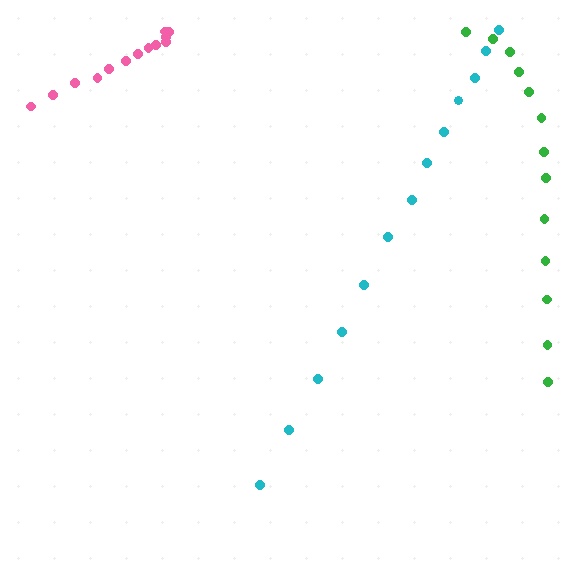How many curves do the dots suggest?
There are 3 distinct paths.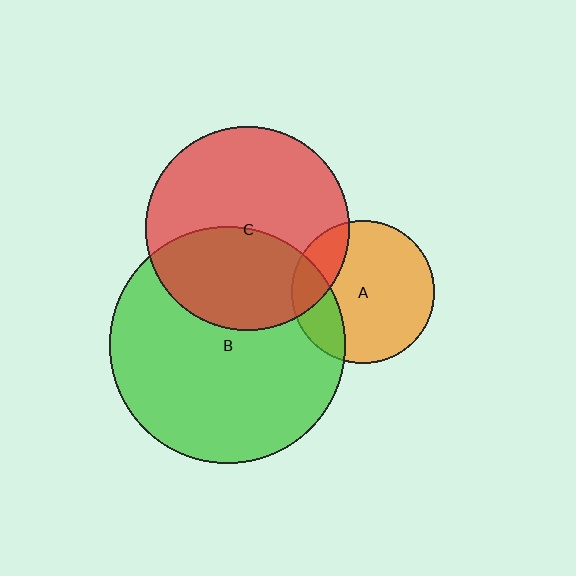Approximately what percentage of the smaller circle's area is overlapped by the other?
Approximately 20%.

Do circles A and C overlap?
Yes.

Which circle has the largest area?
Circle B (green).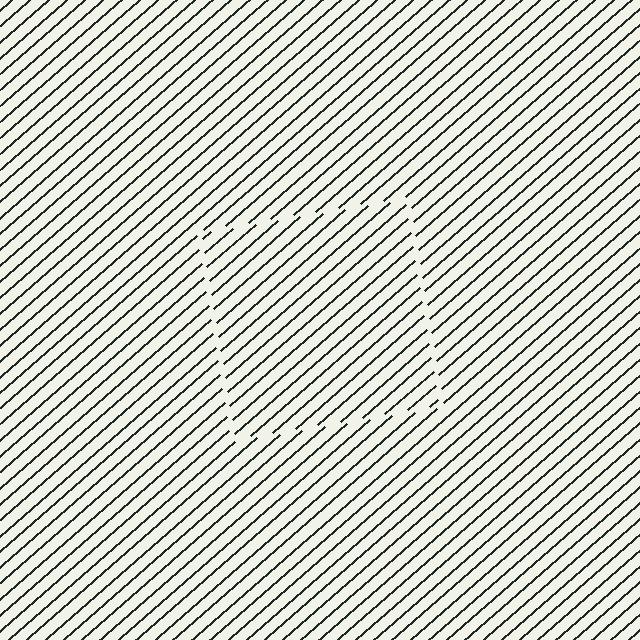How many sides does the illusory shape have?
4 sides — the line-ends trace a square.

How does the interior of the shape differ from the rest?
The interior of the shape contains the same grating, shifted by half a period — the contour is defined by the phase discontinuity where line-ends from the inner and outer gratings abut.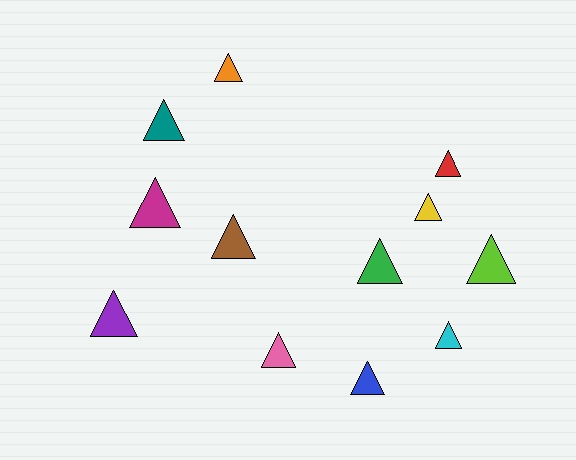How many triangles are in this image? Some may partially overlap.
There are 12 triangles.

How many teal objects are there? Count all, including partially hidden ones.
There is 1 teal object.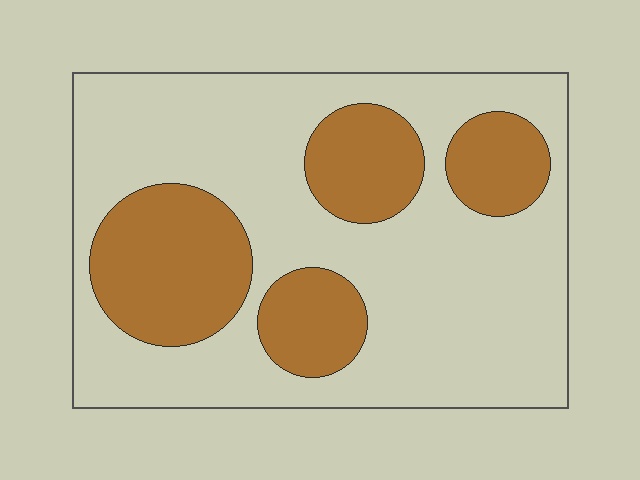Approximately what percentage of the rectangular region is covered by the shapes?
Approximately 30%.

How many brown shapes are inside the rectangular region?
4.